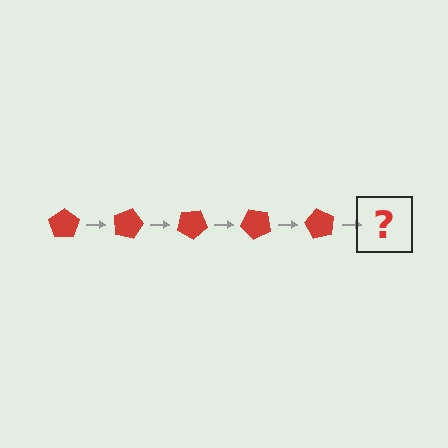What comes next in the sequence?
The next element should be a red pentagon rotated 75 degrees.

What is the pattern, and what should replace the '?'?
The pattern is that the pentagon rotates 15 degrees each step. The '?' should be a red pentagon rotated 75 degrees.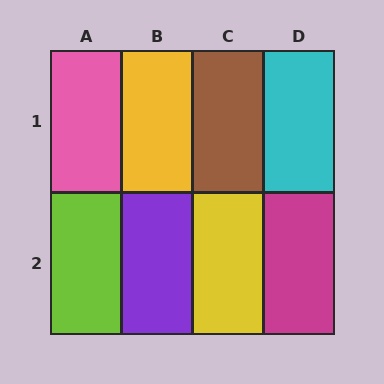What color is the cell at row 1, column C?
Brown.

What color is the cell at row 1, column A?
Pink.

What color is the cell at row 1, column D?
Cyan.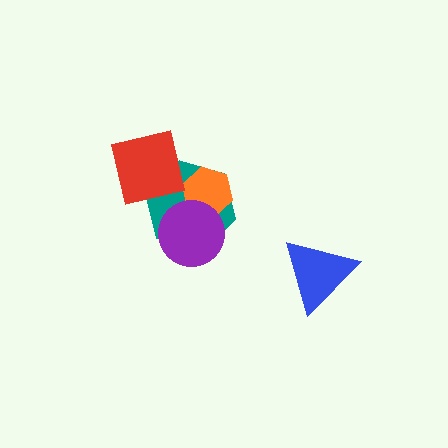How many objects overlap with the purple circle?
2 objects overlap with the purple circle.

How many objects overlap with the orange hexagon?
2 objects overlap with the orange hexagon.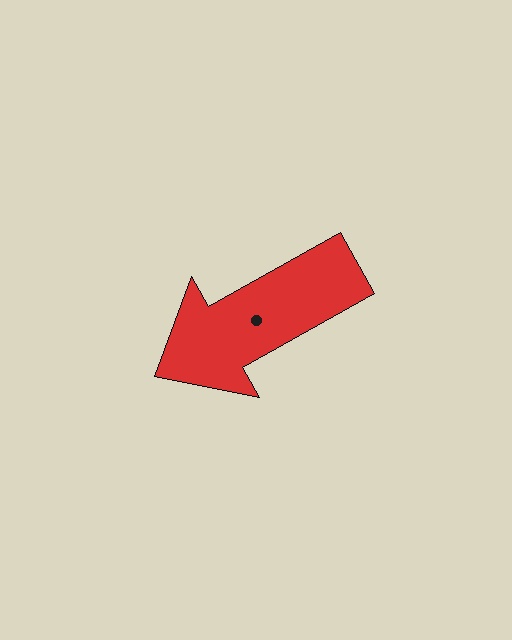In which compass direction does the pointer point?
Southwest.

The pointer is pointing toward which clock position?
Roughly 8 o'clock.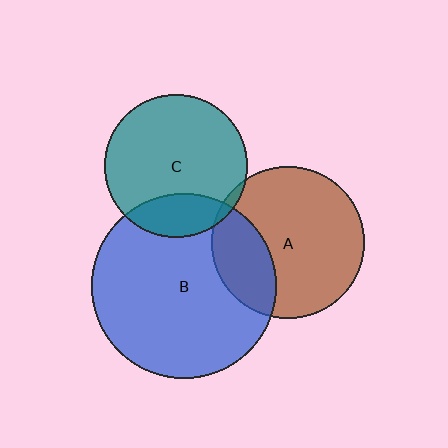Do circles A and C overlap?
Yes.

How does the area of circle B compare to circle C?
Approximately 1.7 times.